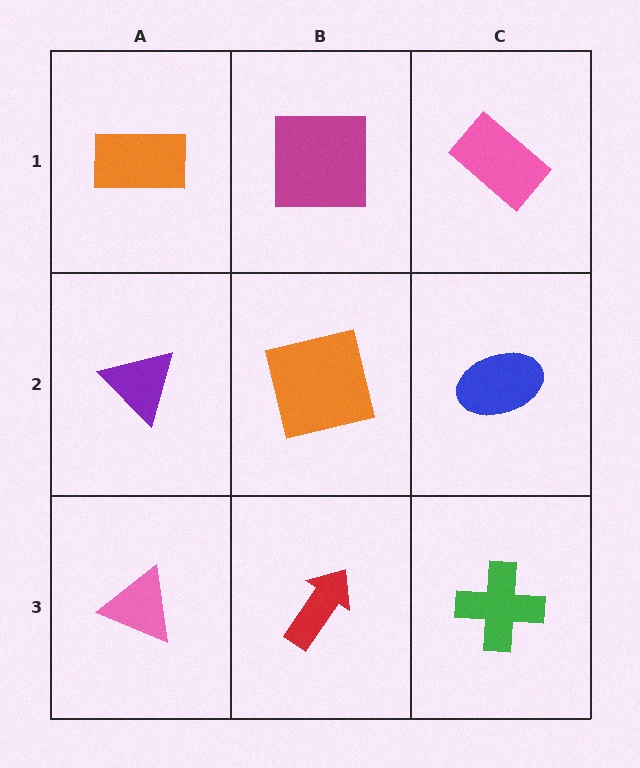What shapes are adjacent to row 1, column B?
An orange square (row 2, column B), an orange rectangle (row 1, column A), a pink rectangle (row 1, column C).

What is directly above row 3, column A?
A purple triangle.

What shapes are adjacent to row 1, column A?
A purple triangle (row 2, column A), a magenta square (row 1, column B).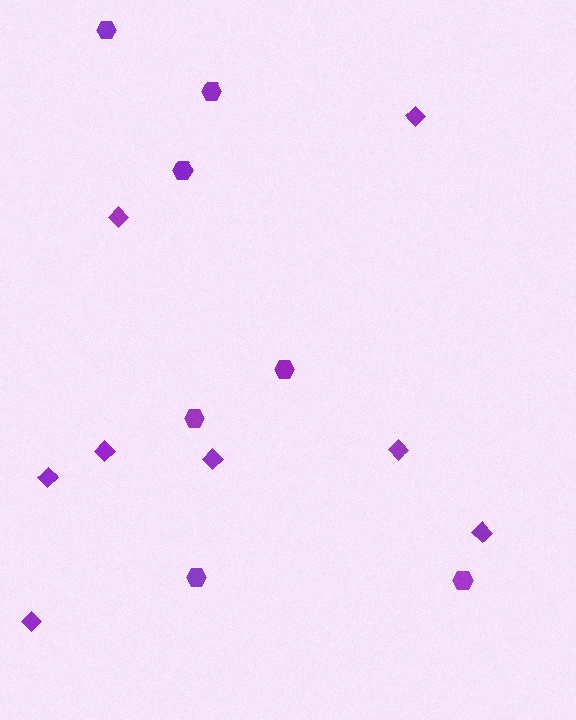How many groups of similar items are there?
There are 2 groups: one group of diamonds (8) and one group of hexagons (7).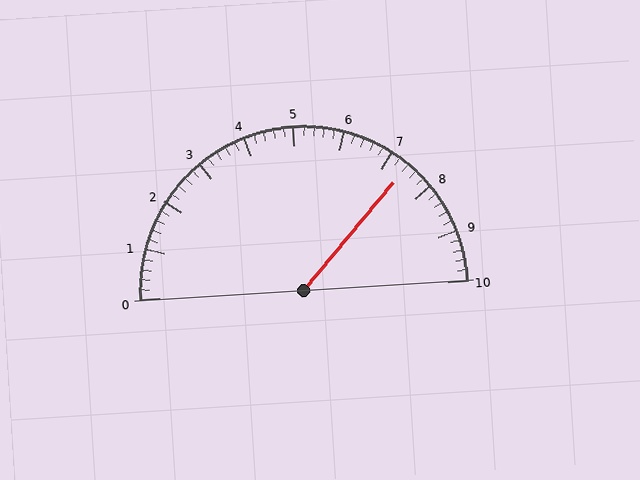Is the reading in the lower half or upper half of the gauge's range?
The reading is in the upper half of the range (0 to 10).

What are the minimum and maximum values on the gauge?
The gauge ranges from 0 to 10.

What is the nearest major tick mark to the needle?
The nearest major tick mark is 7.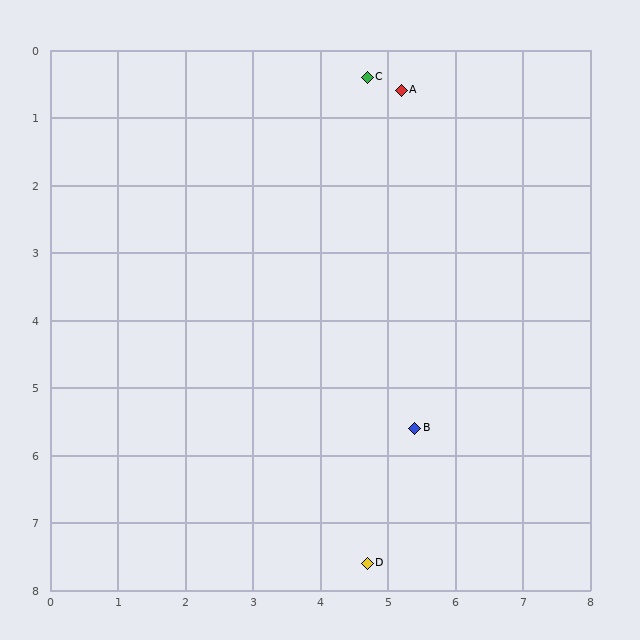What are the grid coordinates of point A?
Point A is at approximately (5.2, 0.6).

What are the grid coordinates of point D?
Point D is at approximately (4.7, 7.6).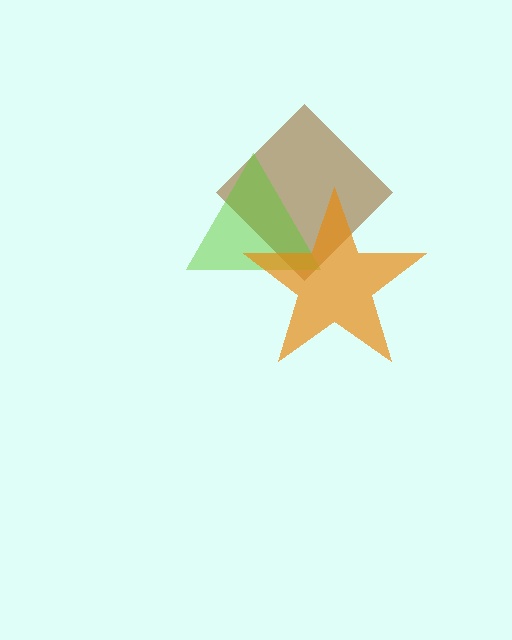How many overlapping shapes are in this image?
There are 3 overlapping shapes in the image.